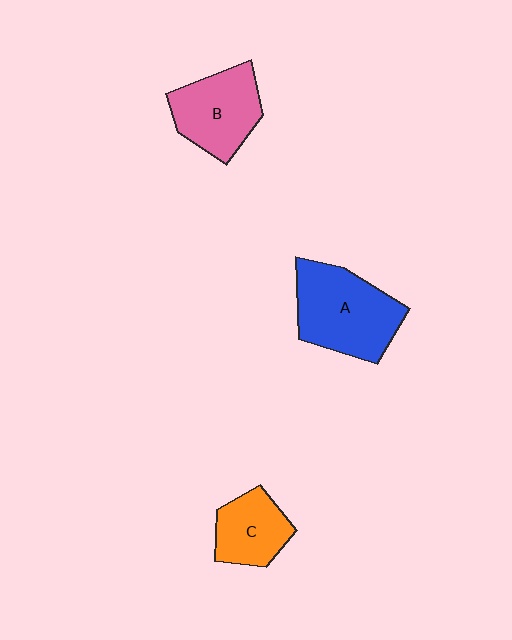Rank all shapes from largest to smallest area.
From largest to smallest: A (blue), B (pink), C (orange).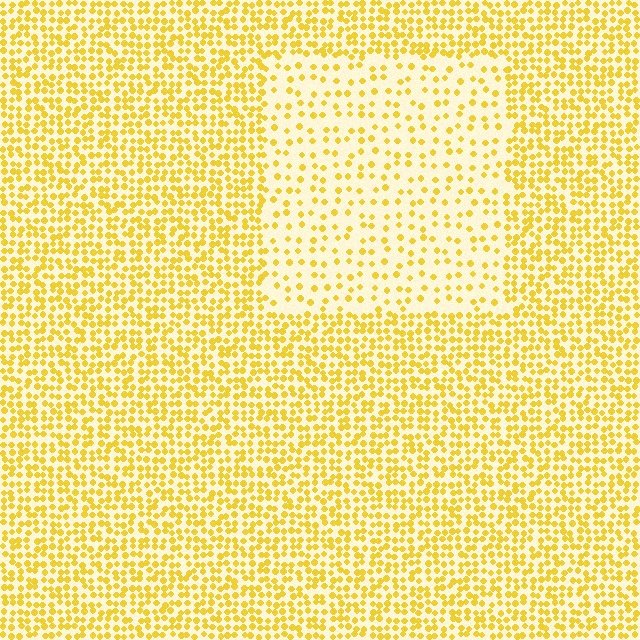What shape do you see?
I see a rectangle.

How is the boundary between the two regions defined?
The boundary is defined by a change in element density (approximately 2.3x ratio). All elements are the same color, size, and shape.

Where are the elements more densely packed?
The elements are more densely packed outside the rectangle boundary.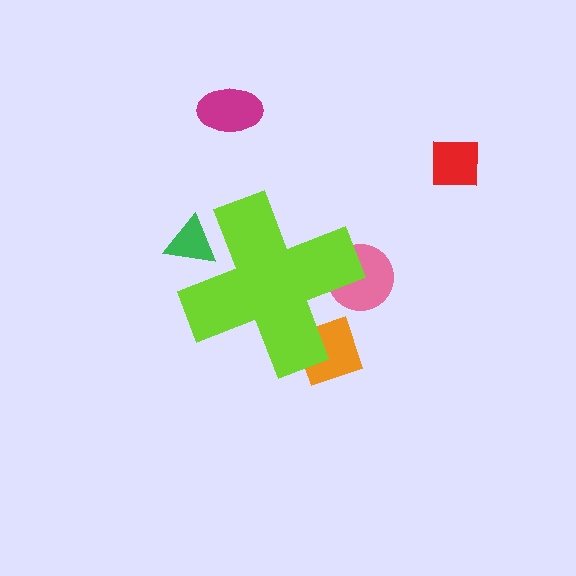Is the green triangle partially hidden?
Yes, the green triangle is partially hidden behind the lime cross.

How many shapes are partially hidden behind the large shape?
3 shapes are partially hidden.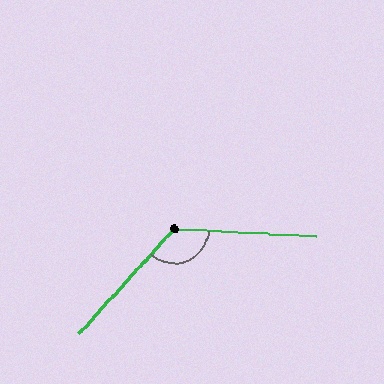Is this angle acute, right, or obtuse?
It is obtuse.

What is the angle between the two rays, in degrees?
Approximately 129 degrees.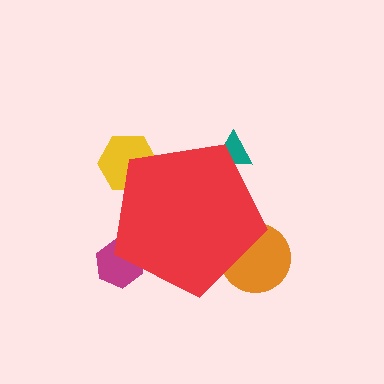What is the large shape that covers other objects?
A red pentagon.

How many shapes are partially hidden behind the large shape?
4 shapes are partially hidden.